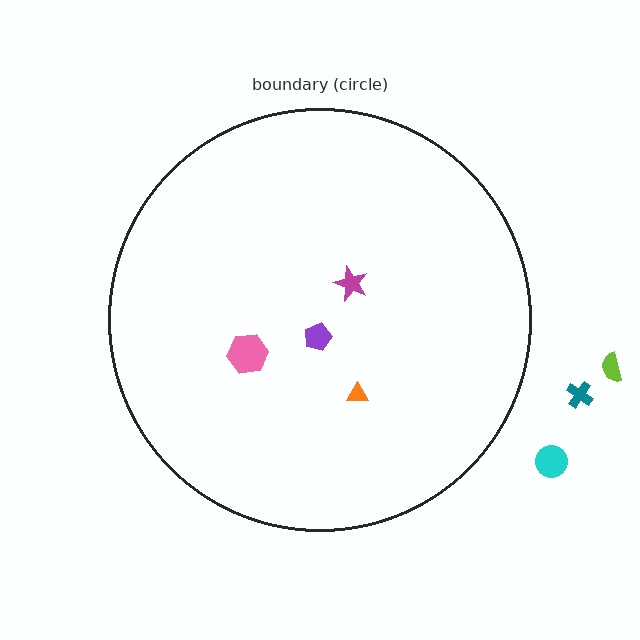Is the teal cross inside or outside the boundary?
Outside.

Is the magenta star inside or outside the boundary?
Inside.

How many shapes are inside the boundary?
4 inside, 3 outside.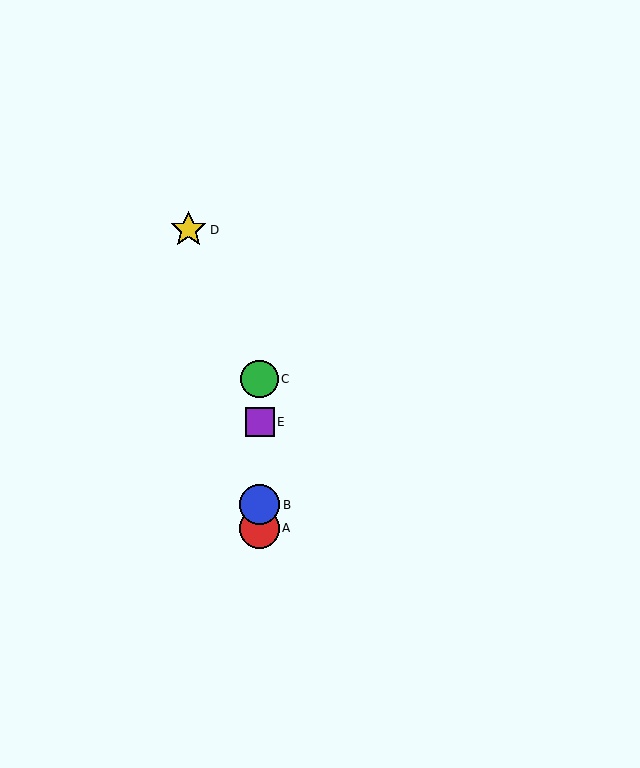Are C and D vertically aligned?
No, C is at x≈260 and D is at x≈188.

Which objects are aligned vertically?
Objects A, B, C, E are aligned vertically.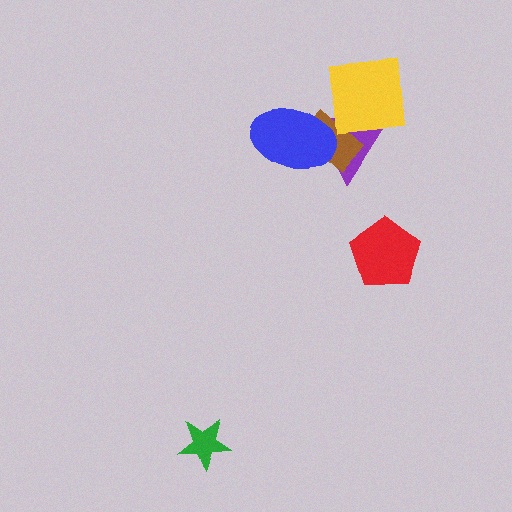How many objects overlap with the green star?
0 objects overlap with the green star.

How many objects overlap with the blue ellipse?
2 objects overlap with the blue ellipse.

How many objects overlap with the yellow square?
2 objects overlap with the yellow square.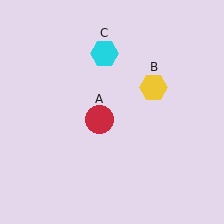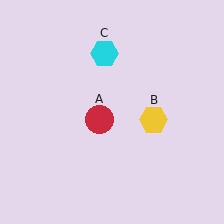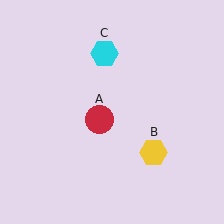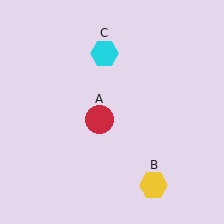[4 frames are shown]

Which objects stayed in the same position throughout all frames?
Red circle (object A) and cyan hexagon (object C) remained stationary.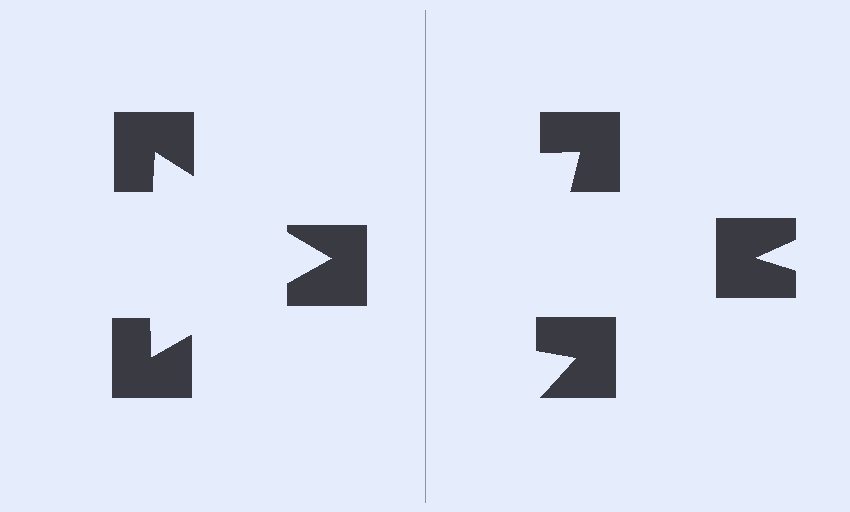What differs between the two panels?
The notched squares are positioned identically on both sides; only the wedge orientations differ. On the left they align to a triangle; on the right they are misaligned.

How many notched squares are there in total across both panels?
6 — 3 on each side.